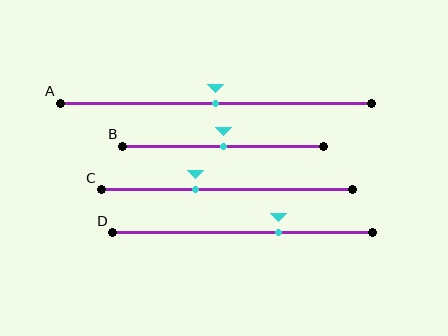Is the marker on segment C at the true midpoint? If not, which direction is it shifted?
No, the marker on segment C is shifted to the left by about 12% of the segment length.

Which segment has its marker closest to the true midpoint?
Segment A has its marker closest to the true midpoint.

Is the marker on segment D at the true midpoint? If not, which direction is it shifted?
No, the marker on segment D is shifted to the right by about 14% of the segment length.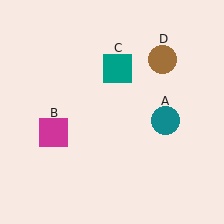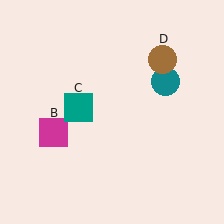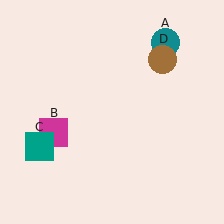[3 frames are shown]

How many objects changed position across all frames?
2 objects changed position: teal circle (object A), teal square (object C).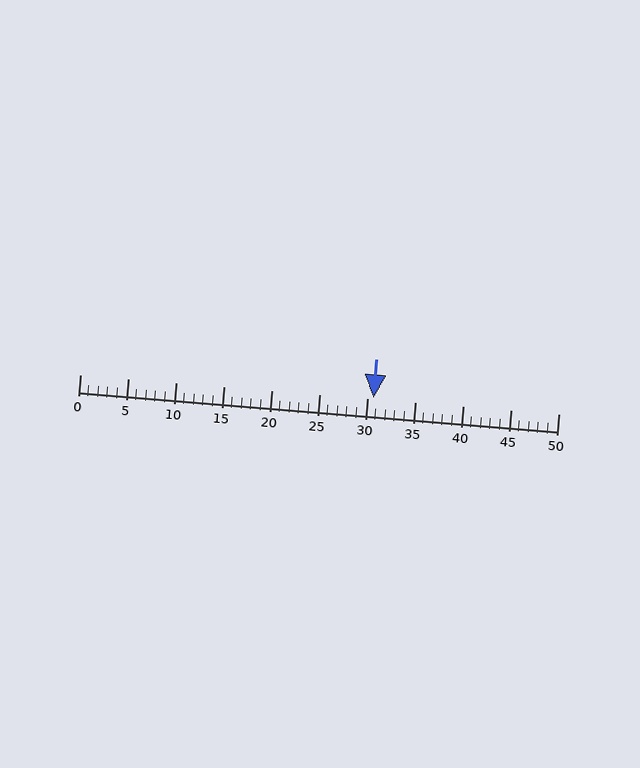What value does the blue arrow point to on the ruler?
The blue arrow points to approximately 31.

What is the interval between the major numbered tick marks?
The major tick marks are spaced 5 units apart.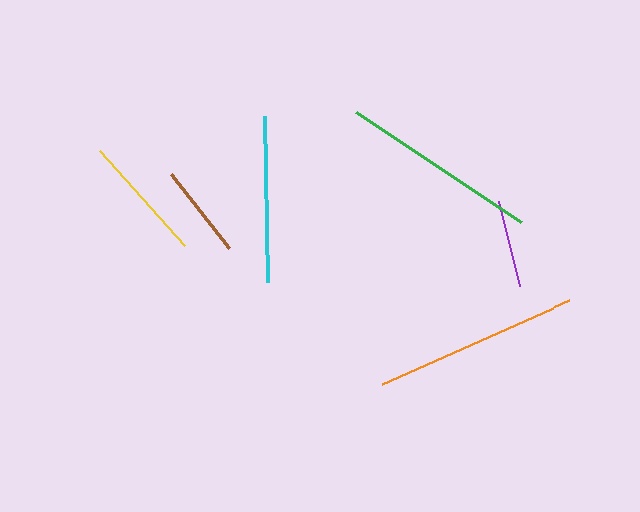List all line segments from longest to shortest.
From longest to shortest: orange, green, cyan, yellow, brown, purple.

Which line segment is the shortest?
The purple line is the shortest at approximately 88 pixels.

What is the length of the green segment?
The green segment is approximately 199 pixels long.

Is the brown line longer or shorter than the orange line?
The orange line is longer than the brown line.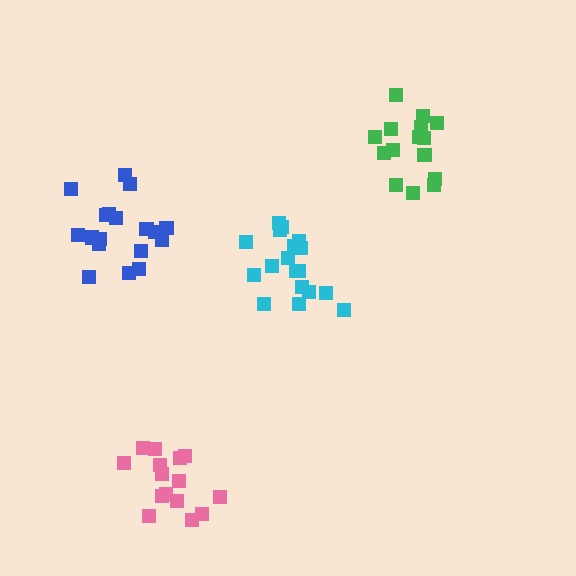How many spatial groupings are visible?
There are 4 spatial groupings.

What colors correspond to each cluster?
The clusters are colored: cyan, pink, blue, green.